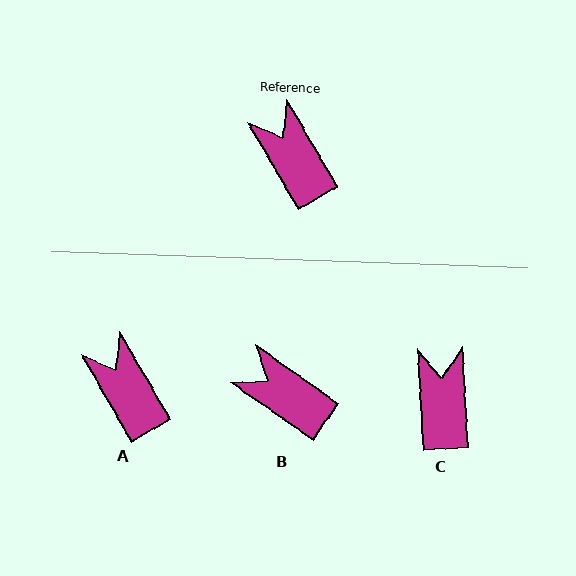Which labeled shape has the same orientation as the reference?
A.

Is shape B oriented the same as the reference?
No, it is off by about 25 degrees.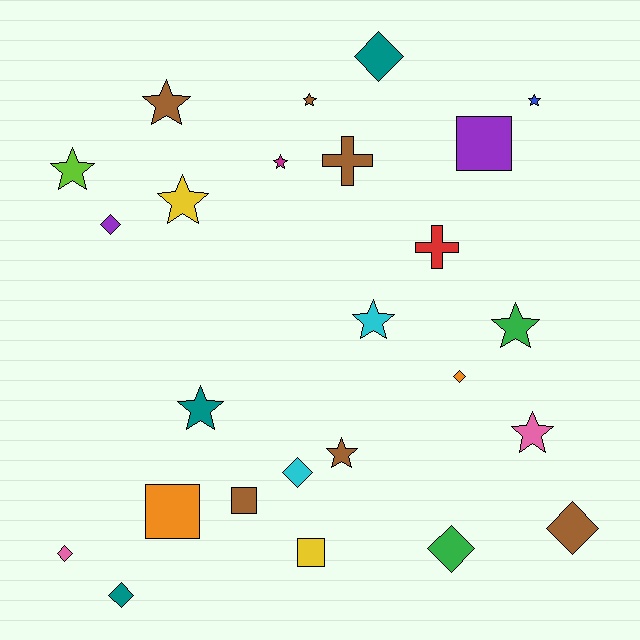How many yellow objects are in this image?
There are 2 yellow objects.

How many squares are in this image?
There are 4 squares.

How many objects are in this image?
There are 25 objects.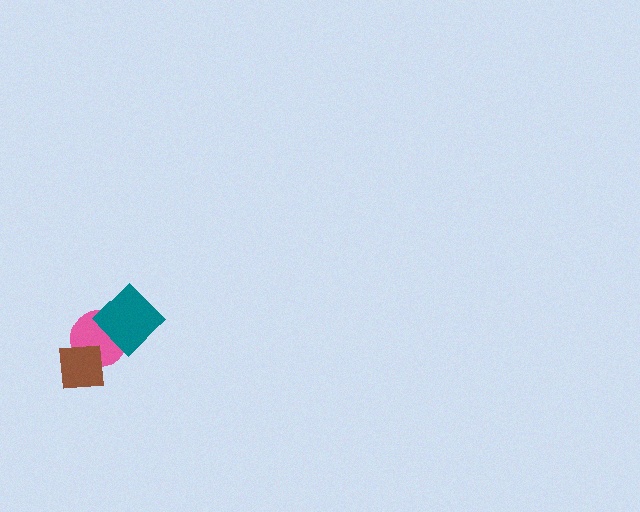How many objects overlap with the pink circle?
2 objects overlap with the pink circle.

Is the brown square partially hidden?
No, no other shape covers it.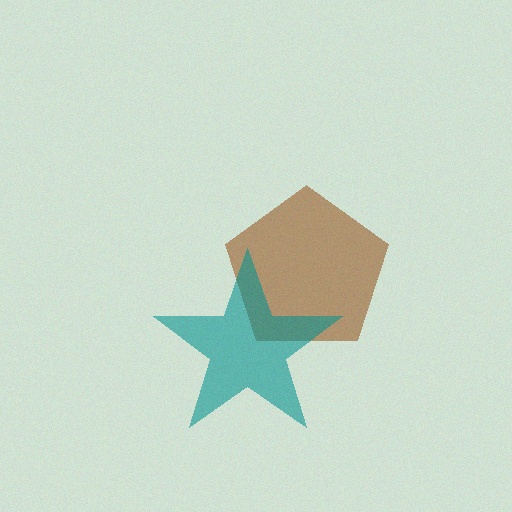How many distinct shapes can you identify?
There are 2 distinct shapes: a brown pentagon, a teal star.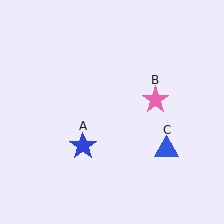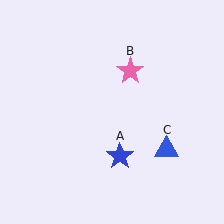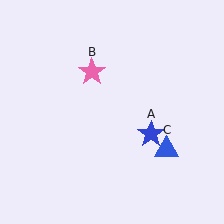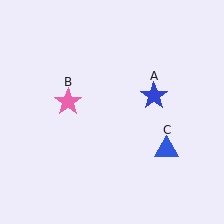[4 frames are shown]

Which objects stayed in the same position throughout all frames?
Blue triangle (object C) remained stationary.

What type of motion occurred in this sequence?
The blue star (object A), pink star (object B) rotated counterclockwise around the center of the scene.